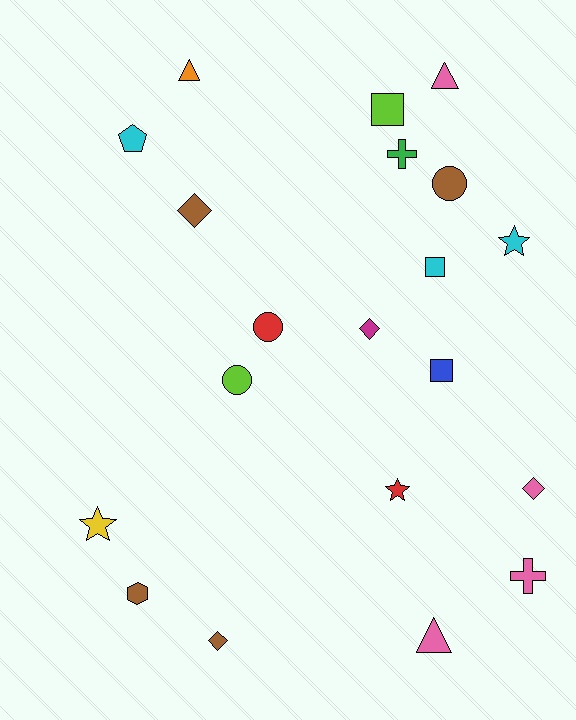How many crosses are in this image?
There are 2 crosses.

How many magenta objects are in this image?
There is 1 magenta object.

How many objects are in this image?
There are 20 objects.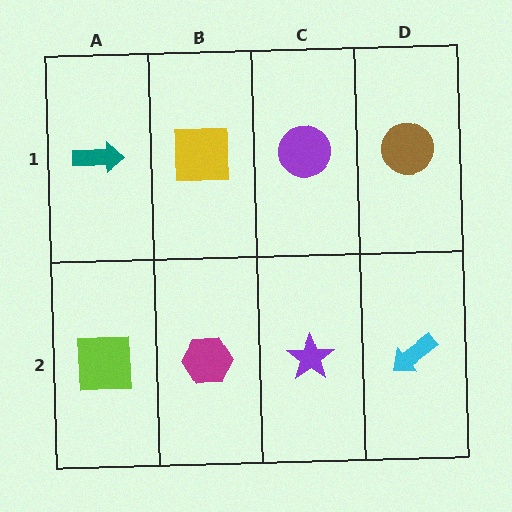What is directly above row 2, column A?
A teal arrow.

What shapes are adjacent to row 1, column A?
A lime square (row 2, column A), a yellow square (row 1, column B).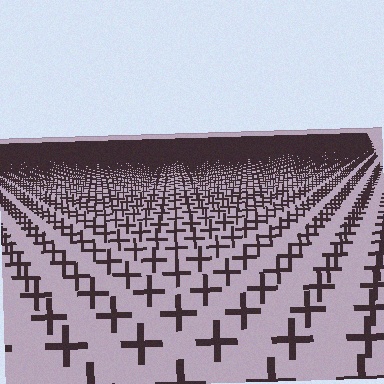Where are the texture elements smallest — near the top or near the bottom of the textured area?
Near the top.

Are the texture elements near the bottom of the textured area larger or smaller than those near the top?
Larger. Near the bottom, elements are closer to the viewer and appear at a bigger on-screen size.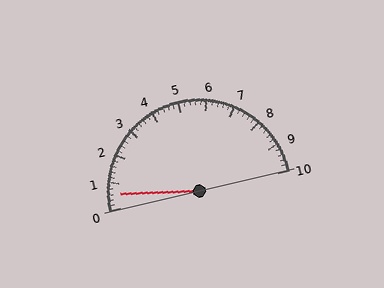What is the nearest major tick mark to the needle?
The nearest major tick mark is 1.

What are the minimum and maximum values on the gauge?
The gauge ranges from 0 to 10.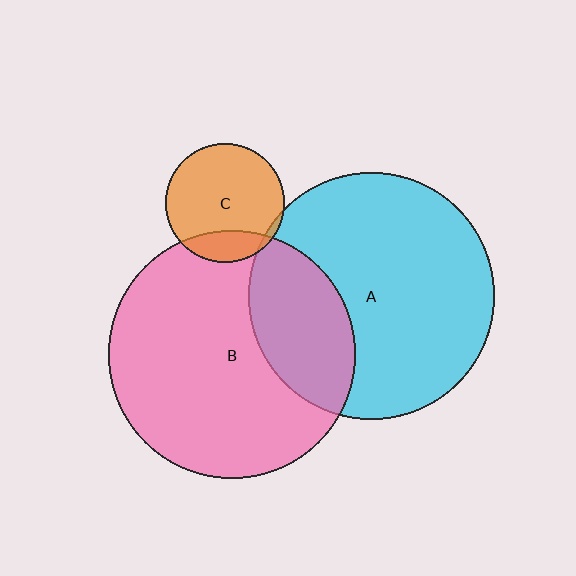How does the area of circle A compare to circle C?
Approximately 4.3 times.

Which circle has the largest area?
Circle B (pink).